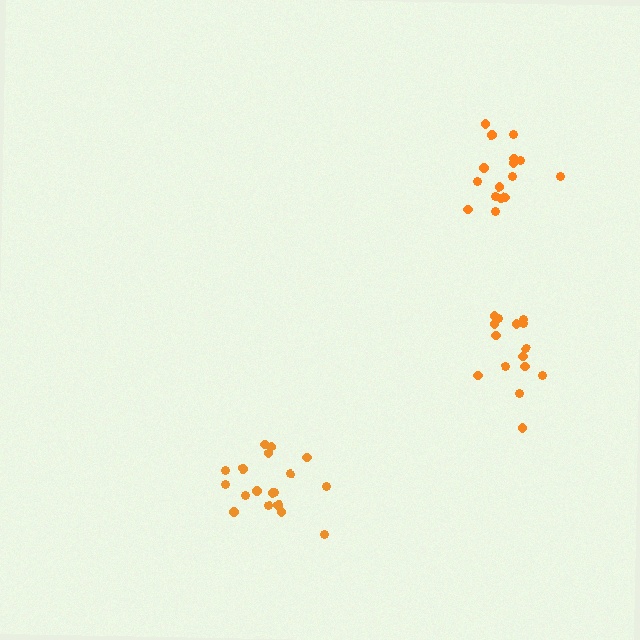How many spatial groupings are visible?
There are 3 spatial groupings.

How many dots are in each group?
Group 1: 16 dots, Group 2: 18 dots, Group 3: 15 dots (49 total).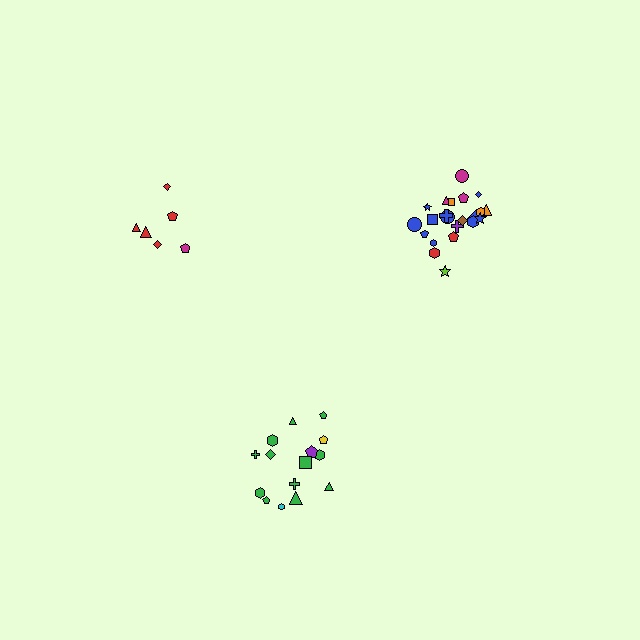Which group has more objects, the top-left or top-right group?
The top-right group.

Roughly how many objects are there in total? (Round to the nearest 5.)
Roughly 45 objects in total.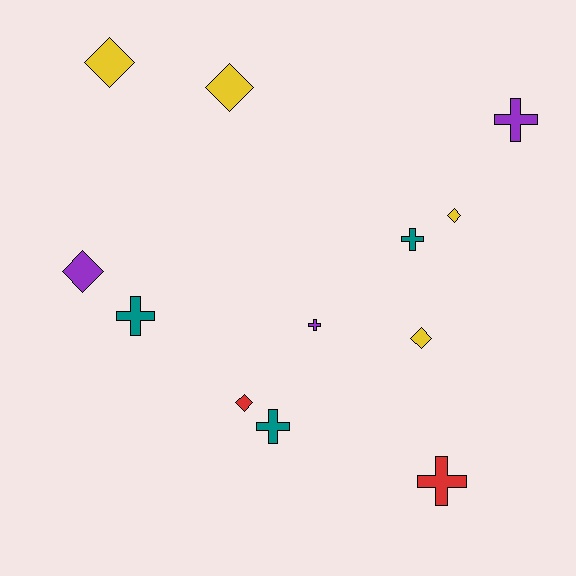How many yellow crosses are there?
There are no yellow crosses.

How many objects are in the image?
There are 12 objects.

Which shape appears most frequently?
Cross, with 6 objects.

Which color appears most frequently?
Yellow, with 4 objects.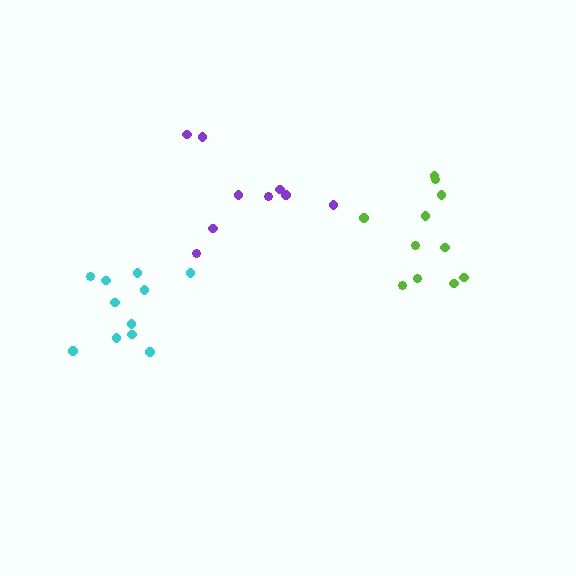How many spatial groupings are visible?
There are 3 spatial groupings.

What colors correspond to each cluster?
The clusters are colored: cyan, lime, purple.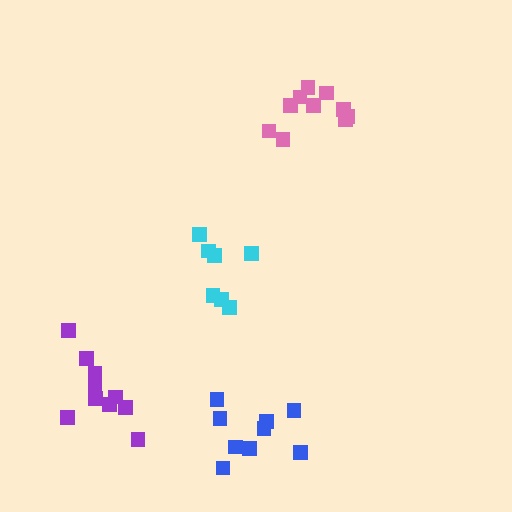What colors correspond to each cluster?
The clusters are colored: pink, purple, blue, cyan.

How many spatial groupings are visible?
There are 4 spatial groupings.